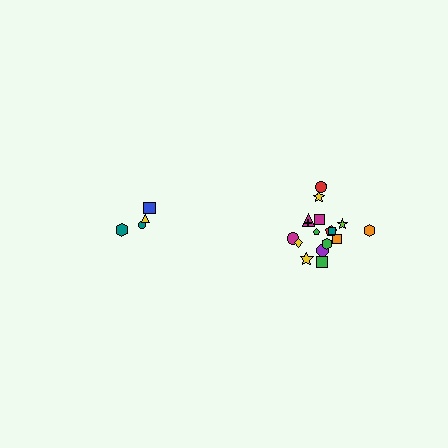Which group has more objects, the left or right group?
The right group.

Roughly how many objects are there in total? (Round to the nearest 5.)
Roughly 20 objects in total.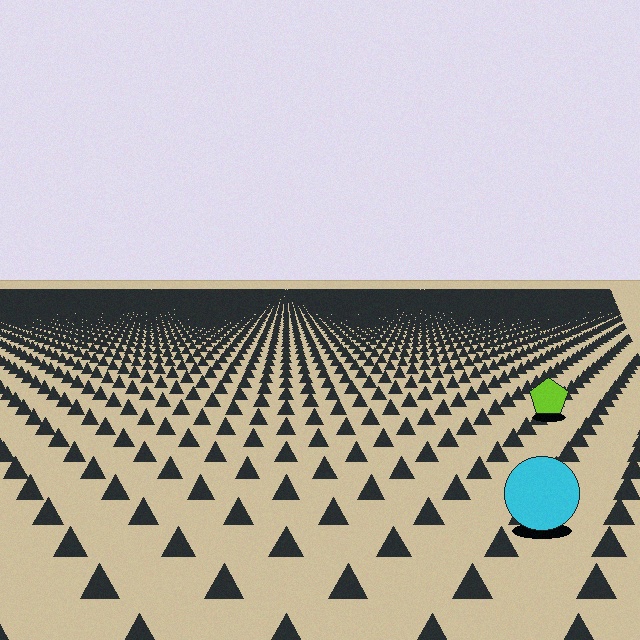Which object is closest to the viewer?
The cyan circle is closest. The texture marks near it are larger and more spread out.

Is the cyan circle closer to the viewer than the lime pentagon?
Yes. The cyan circle is closer — you can tell from the texture gradient: the ground texture is coarser near it.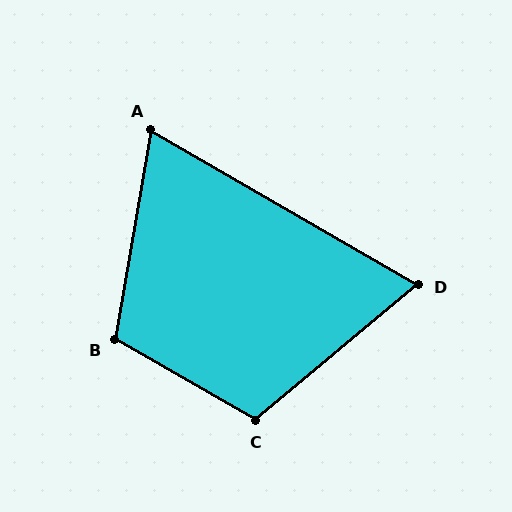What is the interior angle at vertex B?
Approximately 110 degrees (obtuse).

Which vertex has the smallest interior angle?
A, at approximately 70 degrees.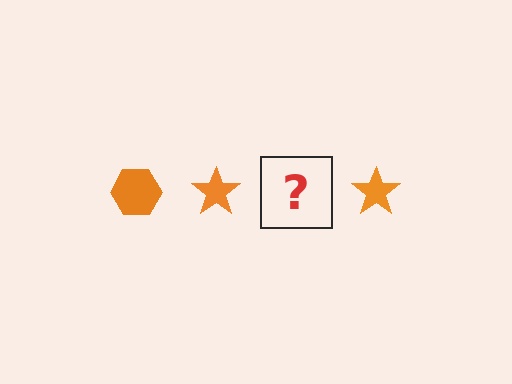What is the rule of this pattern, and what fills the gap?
The rule is that the pattern cycles through hexagon, star shapes in orange. The gap should be filled with an orange hexagon.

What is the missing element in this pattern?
The missing element is an orange hexagon.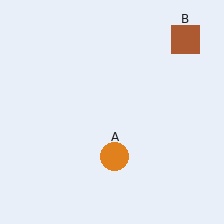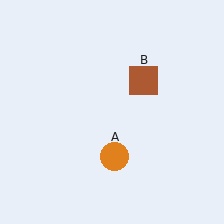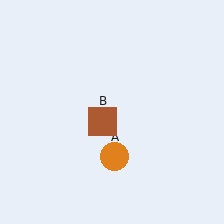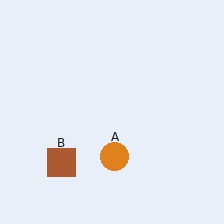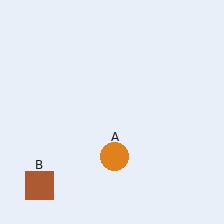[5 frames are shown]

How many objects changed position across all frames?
1 object changed position: brown square (object B).